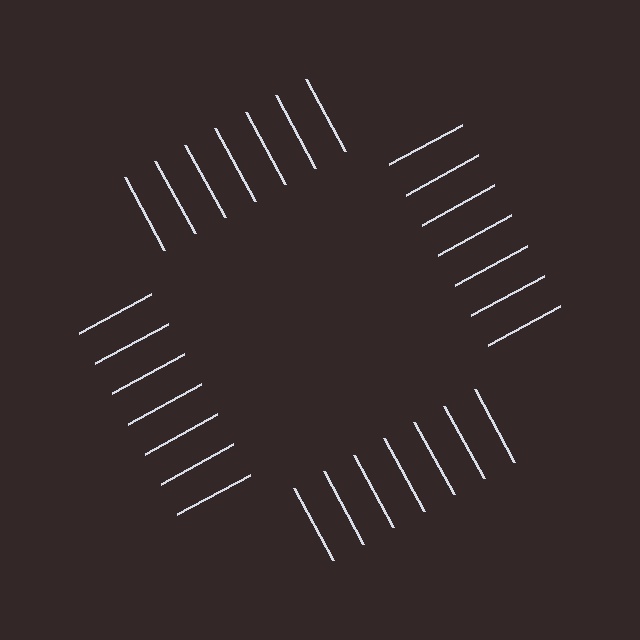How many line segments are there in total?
28 — 7 along each of the 4 edges.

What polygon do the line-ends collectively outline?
An illusory square — the line segments terminate on its edges but no continuous stroke is drawn.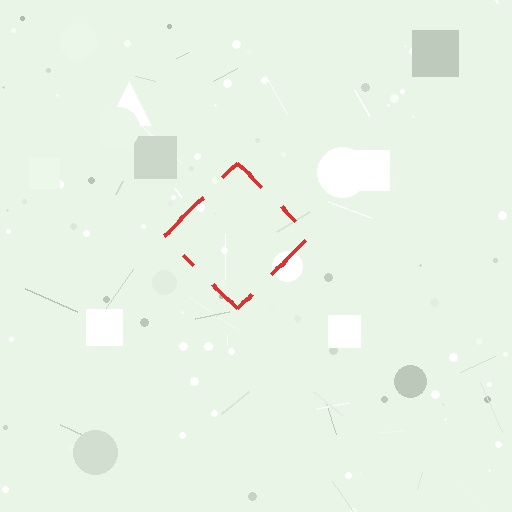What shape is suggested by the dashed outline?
The dashed outline suggests a diamond.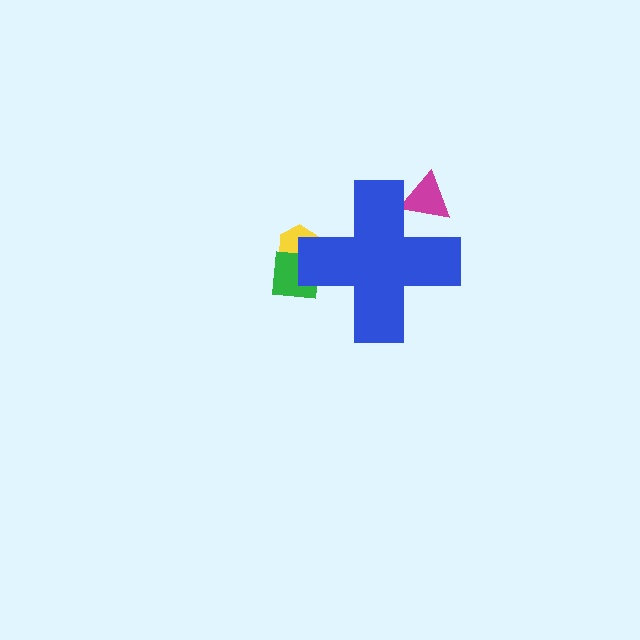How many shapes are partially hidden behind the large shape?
3 shapes are partially hidden.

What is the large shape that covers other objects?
A blue cross.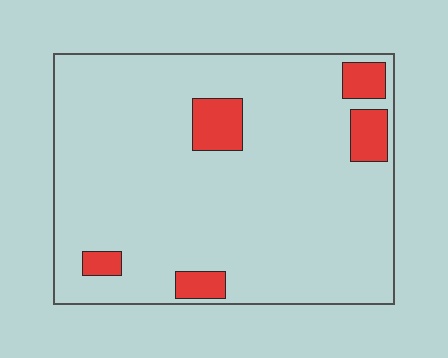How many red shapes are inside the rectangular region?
5.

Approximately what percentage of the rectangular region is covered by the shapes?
Approximately 10%.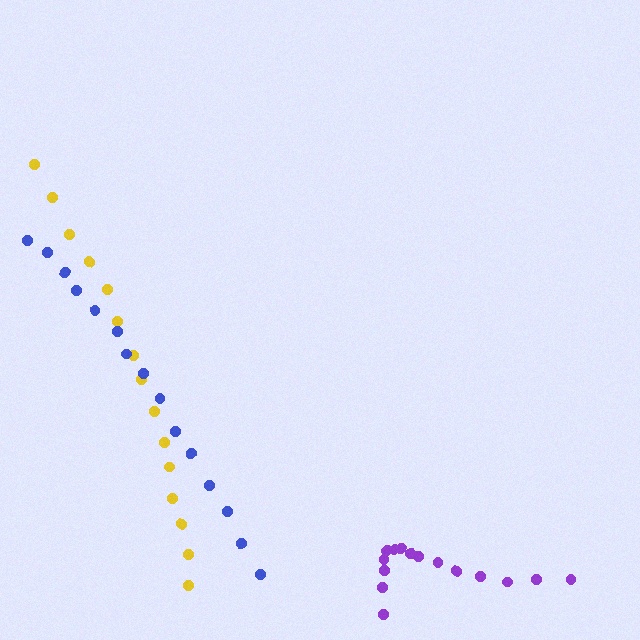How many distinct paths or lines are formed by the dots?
There are 3 distinct paths.